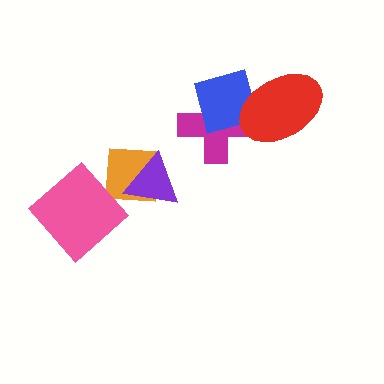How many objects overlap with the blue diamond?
2 objects overlap with the blue diamond.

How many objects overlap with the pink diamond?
0 objects overlap with the pink diamond.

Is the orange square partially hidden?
Yes, it is partially covered by another shape.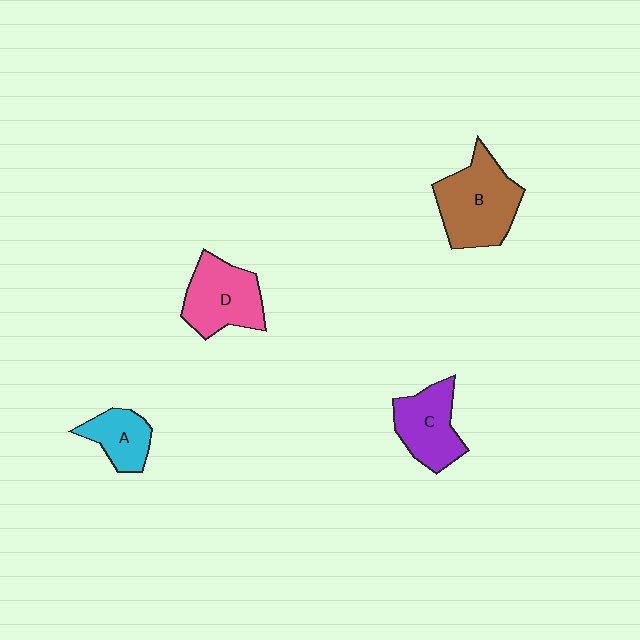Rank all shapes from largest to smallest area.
From largest to smallest: B (brown), D (pink), C (purple), A (cyan).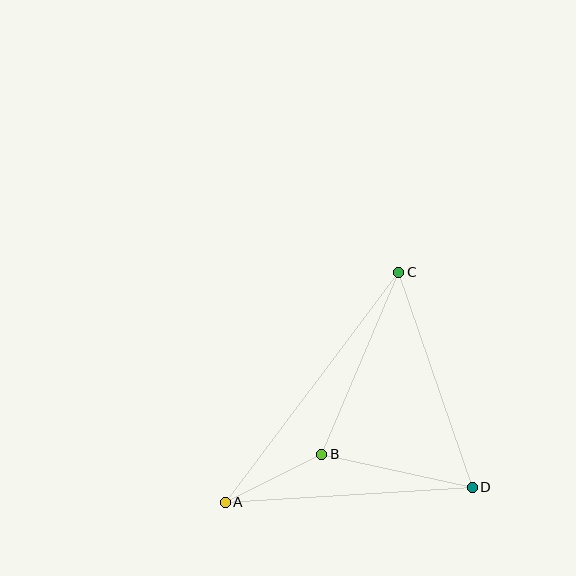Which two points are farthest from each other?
Points A and C are farthest from each other.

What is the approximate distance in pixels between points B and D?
The distance between B and D is approximately 154 pixels.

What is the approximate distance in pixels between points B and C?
The distance between B and C is approximately 198 pixels.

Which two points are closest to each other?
Points A and B are closest to each other.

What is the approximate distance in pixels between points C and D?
The distance between C and D is approximately 227 pixels.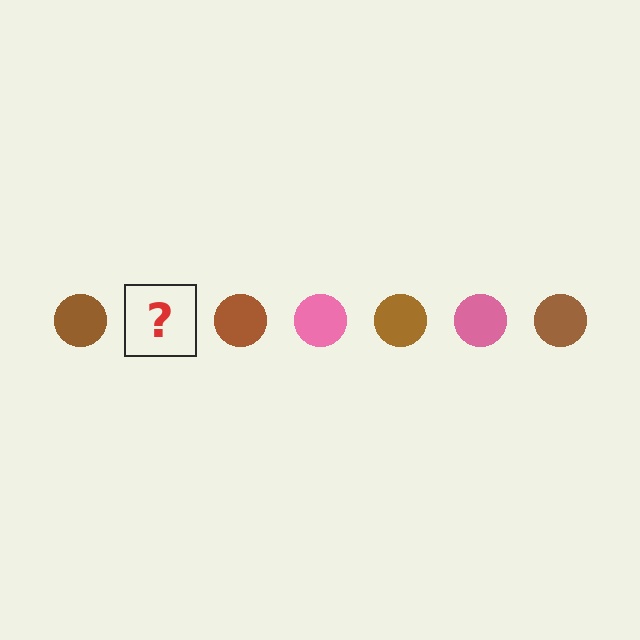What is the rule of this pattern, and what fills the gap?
The rule is that the pattern cycles through brown, pink circles. The gap should be filled with a pink circle.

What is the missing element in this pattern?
The missing element is a pink circle.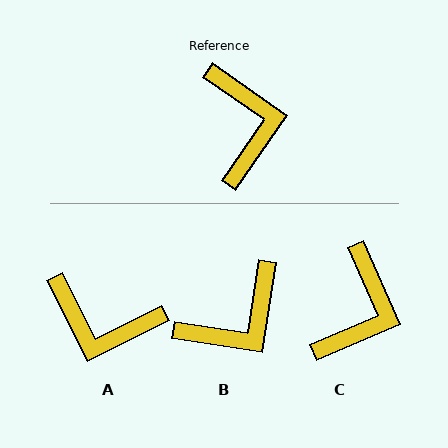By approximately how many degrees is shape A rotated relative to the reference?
Approximately 118 degrees clockwise.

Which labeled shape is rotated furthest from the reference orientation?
A, about 118 degrees away.